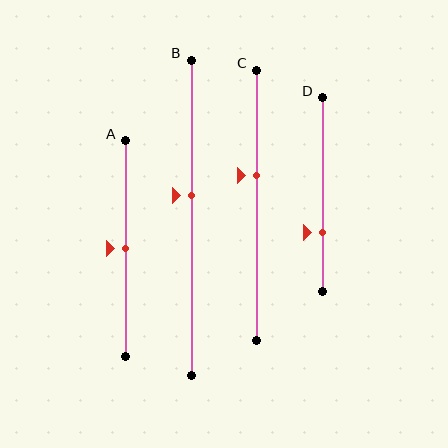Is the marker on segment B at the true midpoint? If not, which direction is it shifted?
No, the marker on segment B is shifted upward by about 7% of the segment length.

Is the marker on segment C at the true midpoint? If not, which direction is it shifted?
No, the marker on segment C is shifted upward by about 11% of the segment length.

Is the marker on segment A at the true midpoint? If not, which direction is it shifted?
Yes, the marker on segment A is at the true midpoint.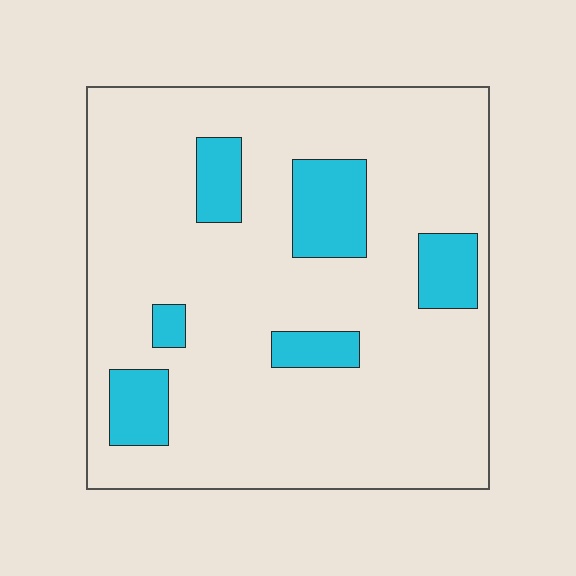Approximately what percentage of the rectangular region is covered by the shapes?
Approximately 15%.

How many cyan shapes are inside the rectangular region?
6.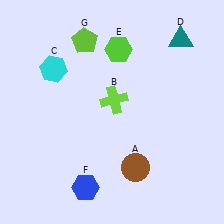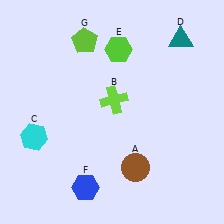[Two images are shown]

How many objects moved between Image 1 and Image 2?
1 object moved between the two images.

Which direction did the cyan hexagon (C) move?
The cyan hexagon (C) moved down.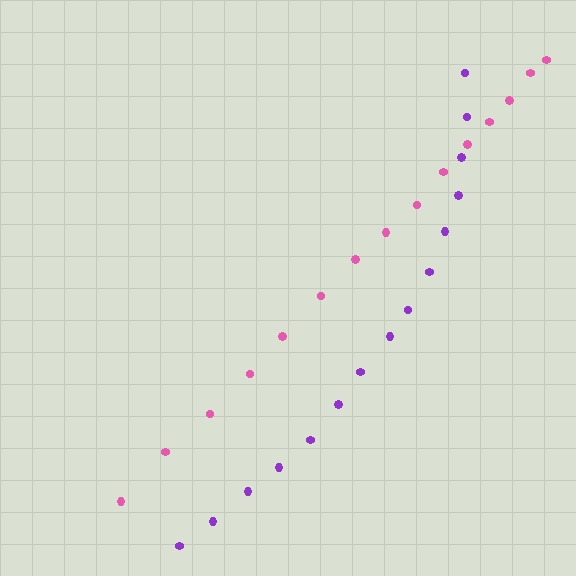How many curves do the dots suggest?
There are 2 distinct paths.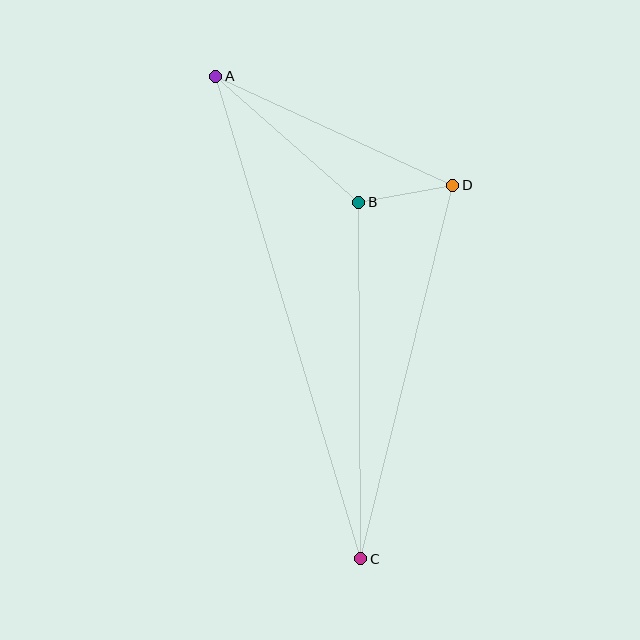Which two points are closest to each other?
Points B and D are closest to each other.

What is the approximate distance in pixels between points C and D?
The distance between C and D is approximately 385 pixels.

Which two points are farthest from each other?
Points A and C are farthest from each other.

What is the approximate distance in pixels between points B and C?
The distance between B and C is approximately 357 pixels.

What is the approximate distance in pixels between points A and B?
The distance between A and B is approximately 190 pixels.